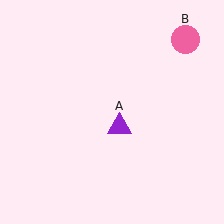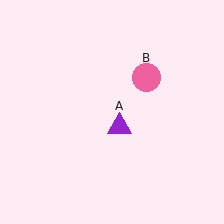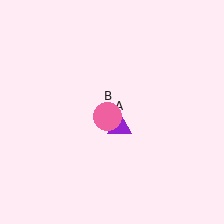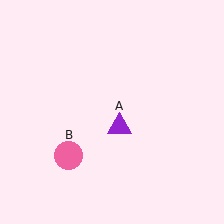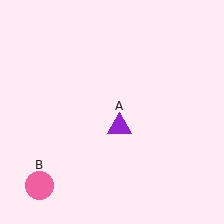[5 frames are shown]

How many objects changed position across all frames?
1 object changed position: pink circle (object B).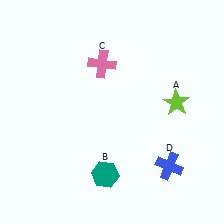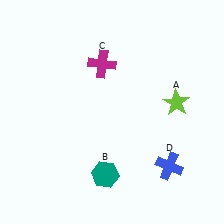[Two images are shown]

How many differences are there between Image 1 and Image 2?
There is 1 difference between the two images.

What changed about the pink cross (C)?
In Image 1, C is pink. In Image 2, it changed to magenta.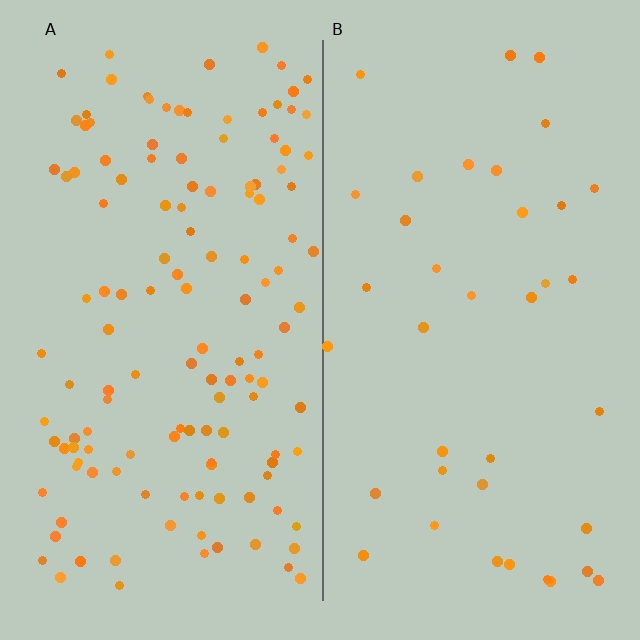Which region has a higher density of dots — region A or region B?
A (the left).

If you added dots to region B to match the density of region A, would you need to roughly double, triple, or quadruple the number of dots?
Approximately quadruple.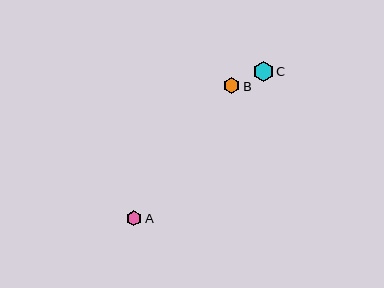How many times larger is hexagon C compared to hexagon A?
Hexagon C is approximately 1.3 times the size of hexagon A.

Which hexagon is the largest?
Hexagon C is the largest with a size of approximately 20 pixels.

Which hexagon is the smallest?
Hexagon A is the smallest with a size of approximately 15 pixels.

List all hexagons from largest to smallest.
From largest to smallest: C, B, A.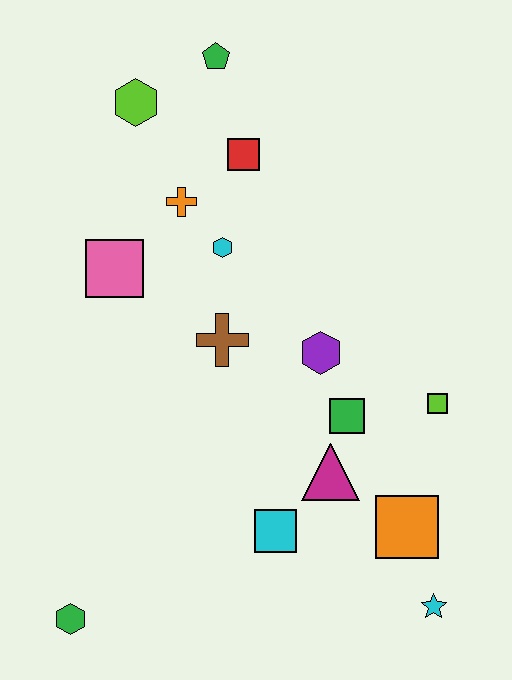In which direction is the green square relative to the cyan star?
The green square is above the cyan star.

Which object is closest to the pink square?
The orange cross is closest to the pink square.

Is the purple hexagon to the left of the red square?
No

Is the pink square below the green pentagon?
Yes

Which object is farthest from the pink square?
The cyan star is farthest from the pink square.